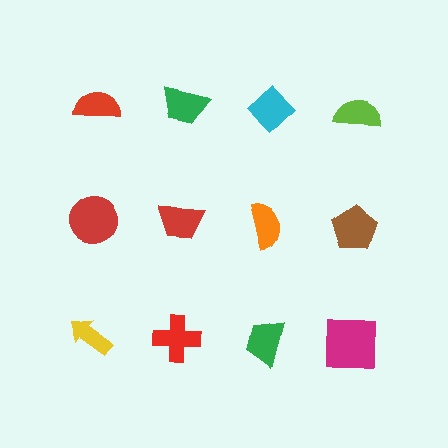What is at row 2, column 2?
A red trapezoid.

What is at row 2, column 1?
A red circle.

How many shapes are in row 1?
4 shapes.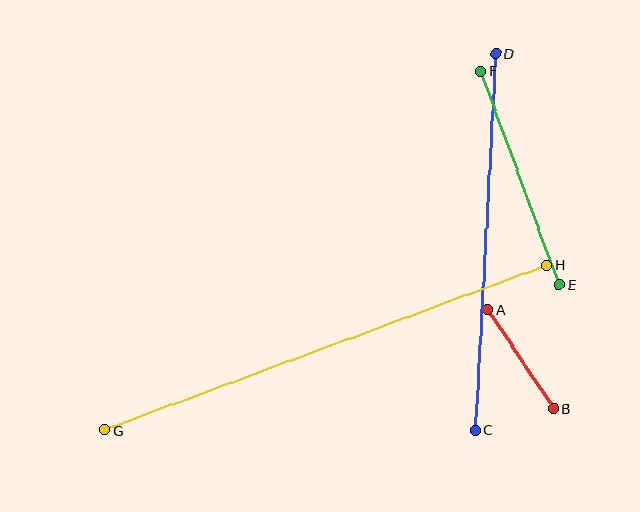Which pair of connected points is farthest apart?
Points G and H are farthest apart.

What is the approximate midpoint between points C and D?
The midpoint is at approximately (486, 242) pixels.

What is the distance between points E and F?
The distance is approximately 228 pixels.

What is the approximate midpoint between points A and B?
The midpoint is at approximately (521, 359) pixels.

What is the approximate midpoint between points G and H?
The midpoint is at approximately (326, 348) pixels.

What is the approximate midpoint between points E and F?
The midpoint is at approximately (520, 178) pixels.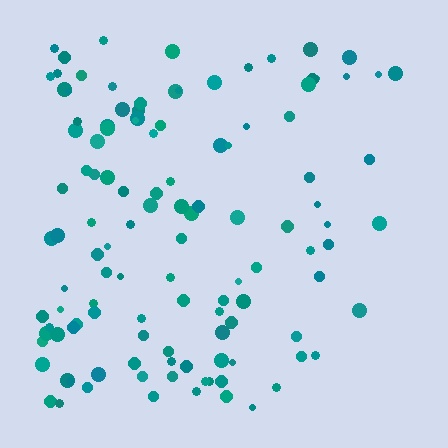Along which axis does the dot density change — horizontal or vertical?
Horizontal.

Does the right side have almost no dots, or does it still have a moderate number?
Still a moderate number, just noticeably fewer than the left.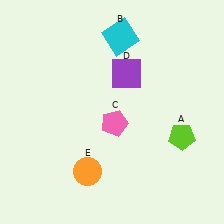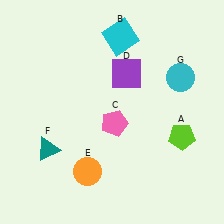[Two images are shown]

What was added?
A teal triangle (F), a cyan circle (G) were added in Image 2.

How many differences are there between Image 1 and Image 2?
There are 2 differences between the two images.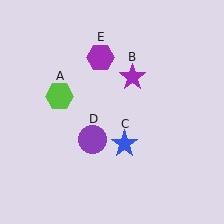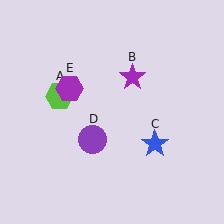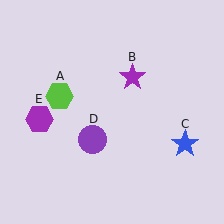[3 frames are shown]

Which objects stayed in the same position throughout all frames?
Lime hexagon (object A) and purple star (object B) and purple circle (object D) remained stationary.